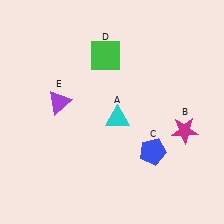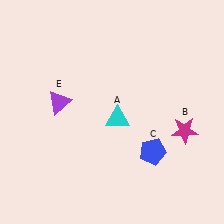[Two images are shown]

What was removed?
The green square (D) was removed in Image 2.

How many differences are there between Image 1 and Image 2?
There is 1 difference between the two images.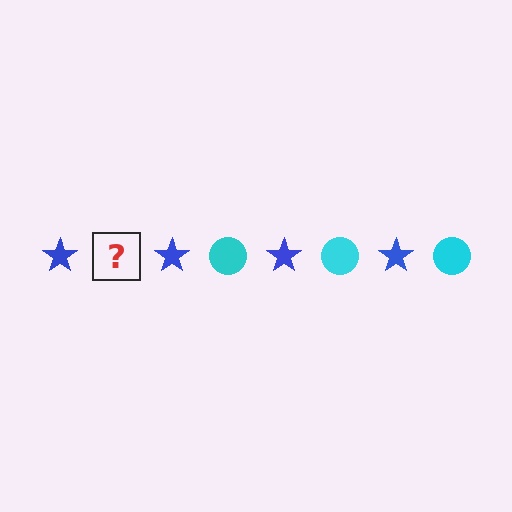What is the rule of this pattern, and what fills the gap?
The rule is that the pattern alternates between blue star and cyan circle. The gap should be filled with a cyan circle.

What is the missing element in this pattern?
The missing element is a cyan circle.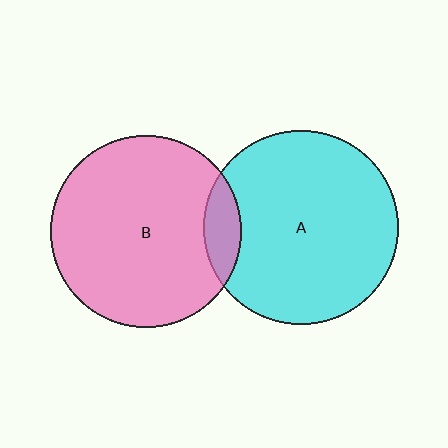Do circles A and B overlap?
Yes.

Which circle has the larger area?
Circle A (cyan).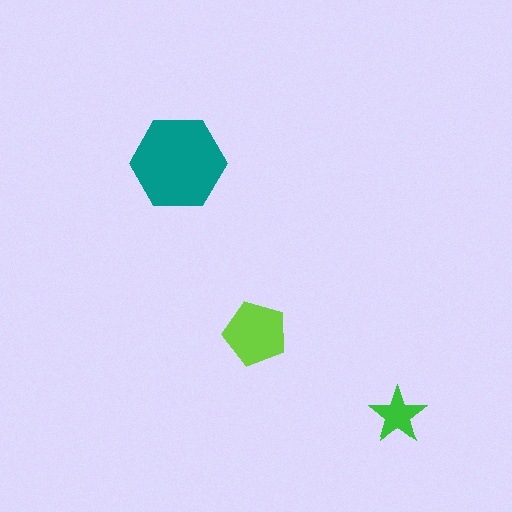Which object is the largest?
The teal hexagon.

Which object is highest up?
The teal hexagon is topmost.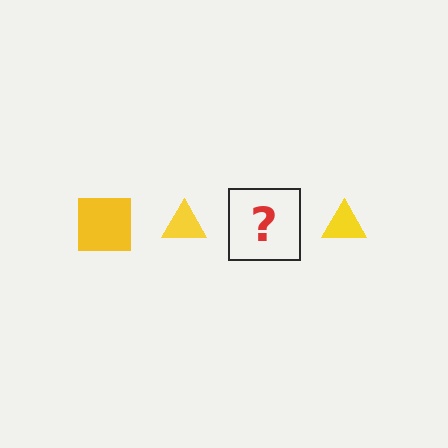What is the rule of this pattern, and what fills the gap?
The rule is that the pattern cycles through square, triangle shapes in yellow. The gap should be filled with a yellow square.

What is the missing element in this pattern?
The missing element is a yellow square.